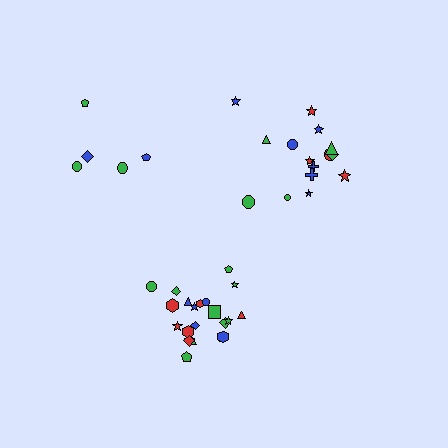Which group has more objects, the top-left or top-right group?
The top-right group.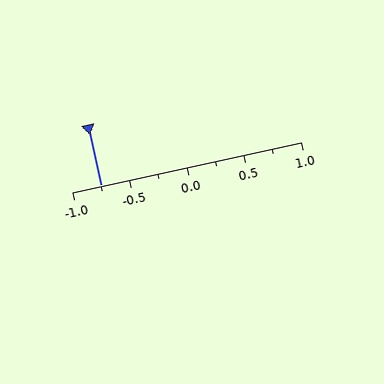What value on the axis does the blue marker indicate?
The marker indicates approximately -0.75.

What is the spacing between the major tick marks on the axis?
The major ticks are spaced 0.5 apart.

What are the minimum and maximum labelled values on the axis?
The axis runs from -1.0 to 1.0.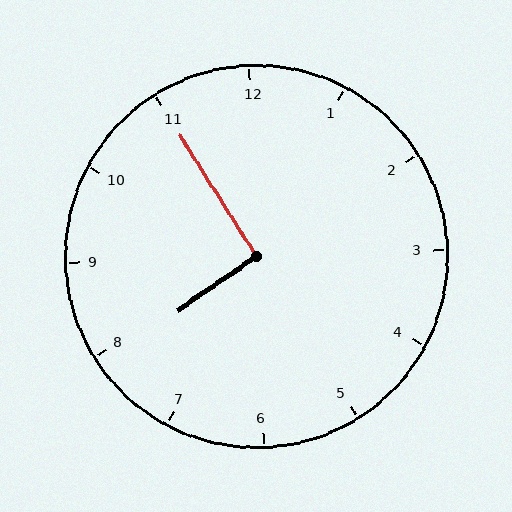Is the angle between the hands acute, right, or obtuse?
It is right.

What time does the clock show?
7:55.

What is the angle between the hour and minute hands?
Approximately 92 degrees.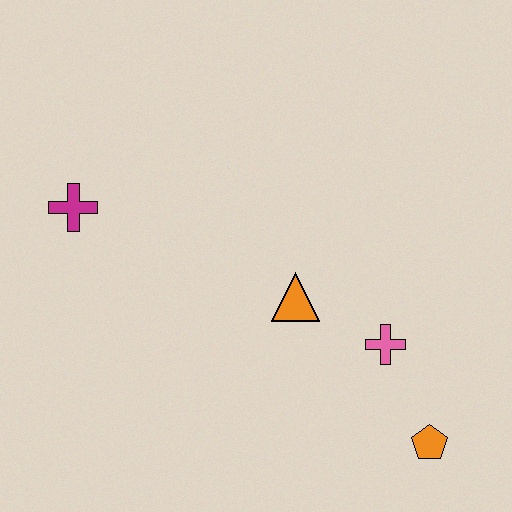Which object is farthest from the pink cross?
The magenta cross is farthest from the pink cross.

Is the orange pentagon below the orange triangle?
Yes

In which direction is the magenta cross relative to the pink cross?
The magenta cross is to the left of the pink cross.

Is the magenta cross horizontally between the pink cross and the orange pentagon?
No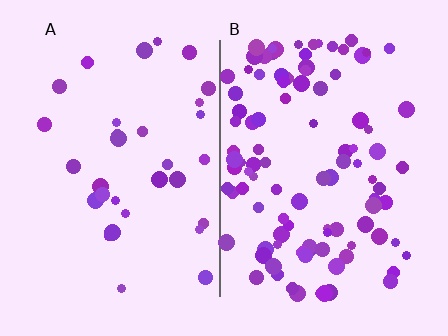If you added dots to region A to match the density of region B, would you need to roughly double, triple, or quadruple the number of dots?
Approximately triple.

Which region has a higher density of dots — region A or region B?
B (the right).